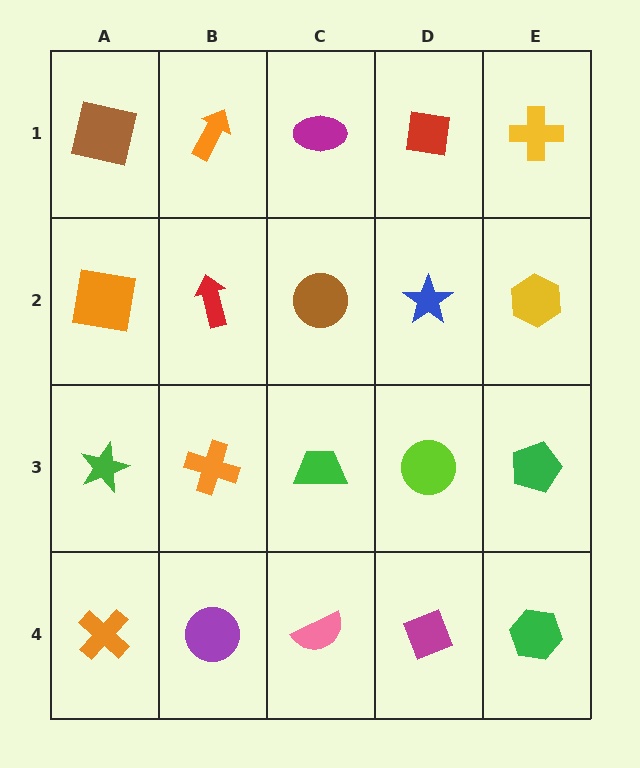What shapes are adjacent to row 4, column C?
A green trapezoid (row 3, column C), a purple circle (row 4, column B), a magenta diamond (row 4, column D).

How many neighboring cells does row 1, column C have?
3.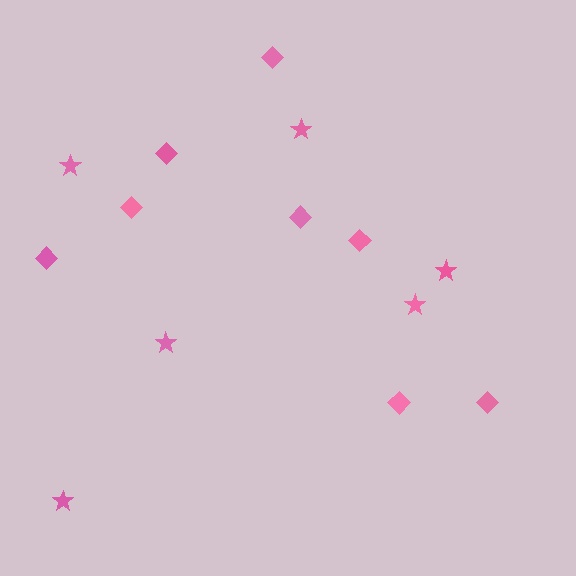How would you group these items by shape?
There are 2 groups: one group of diamonds (8) and one group of stars (6).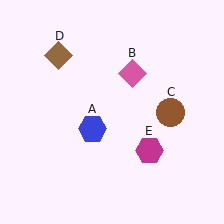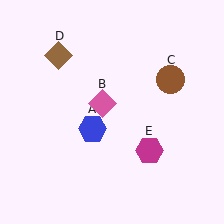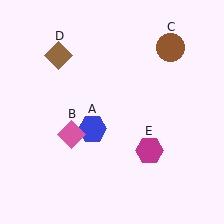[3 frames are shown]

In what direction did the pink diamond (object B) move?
The pink diamond (object B) moved down and to the left.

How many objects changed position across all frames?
2 objects changed position: pink diamond (object B), brown circle (object C).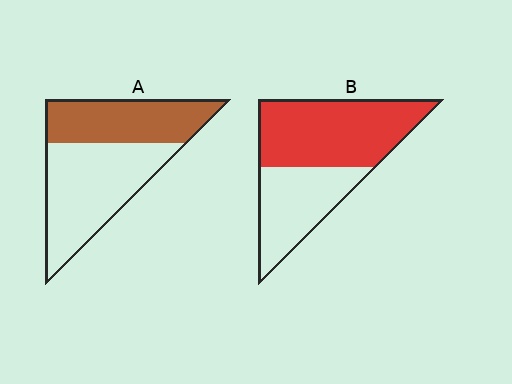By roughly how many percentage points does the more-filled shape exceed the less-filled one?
By roughly 20 percentage points (B over A).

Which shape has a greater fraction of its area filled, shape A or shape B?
Shape B.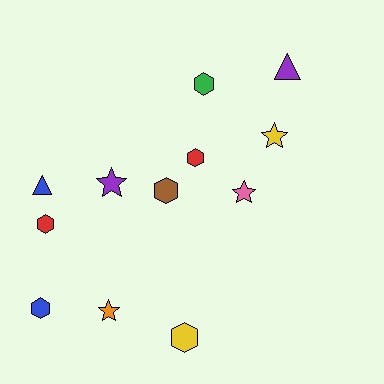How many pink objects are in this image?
There is 1 pink object.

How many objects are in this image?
There are 12 objects.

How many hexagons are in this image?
There are 6 hexagons.